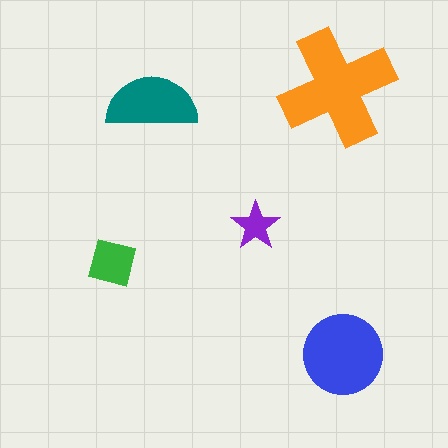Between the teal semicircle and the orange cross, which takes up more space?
The orange cross.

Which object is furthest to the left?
The green square is leftmost.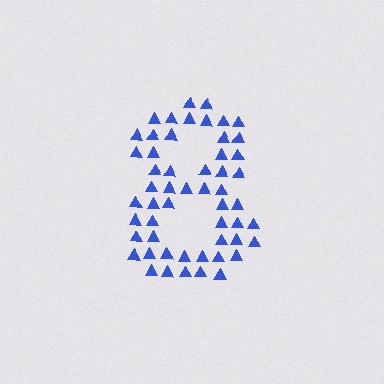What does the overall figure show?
The overall figure shows the digit 8.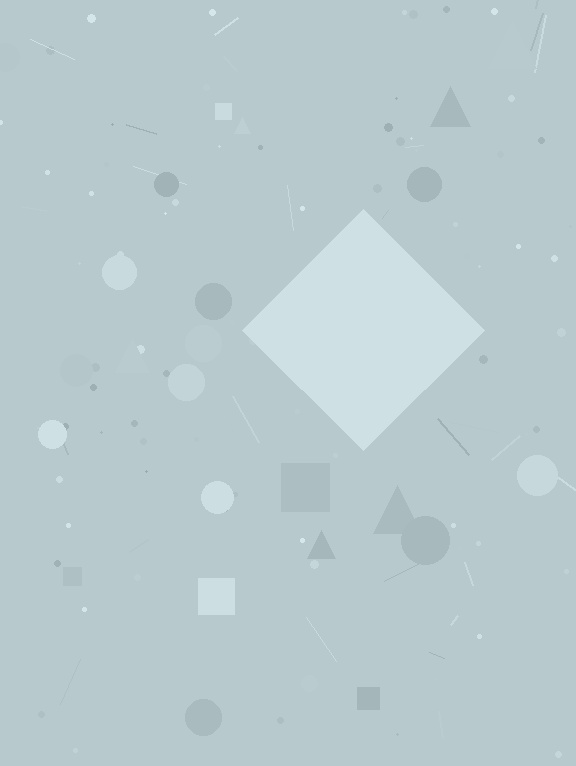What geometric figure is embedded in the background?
A diamond is embedded in the background.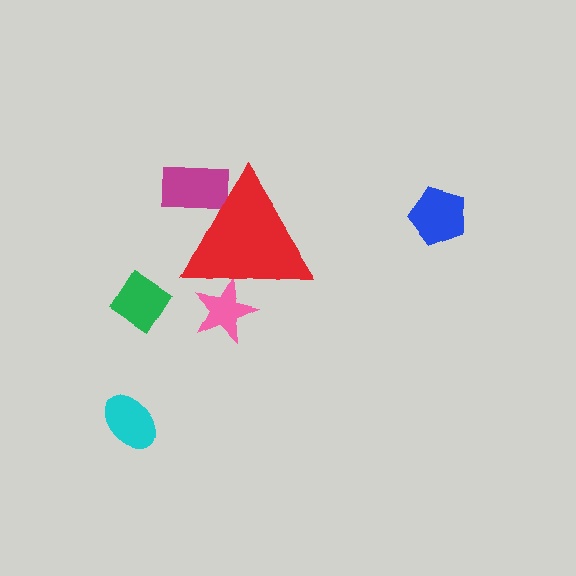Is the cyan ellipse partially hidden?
No, the cyan ellipse is fully visible.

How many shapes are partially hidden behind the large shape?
2 shapes are partially hidden.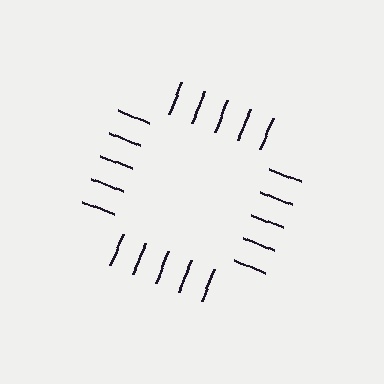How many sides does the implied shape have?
4 sides — the line-ends trace a square.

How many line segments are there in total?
20 — 5 along each of the 4 edges.